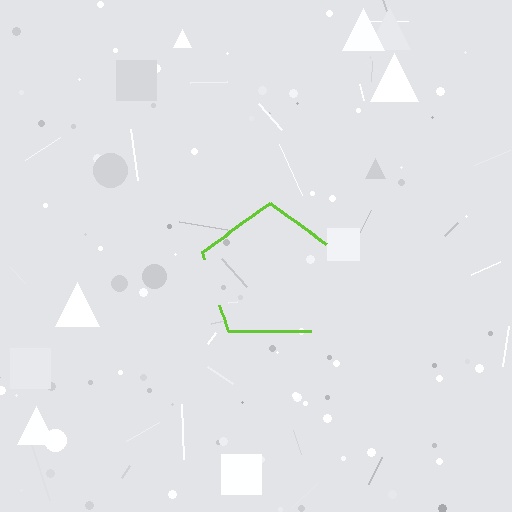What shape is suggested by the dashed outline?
The dashed outline suggests a pentagon.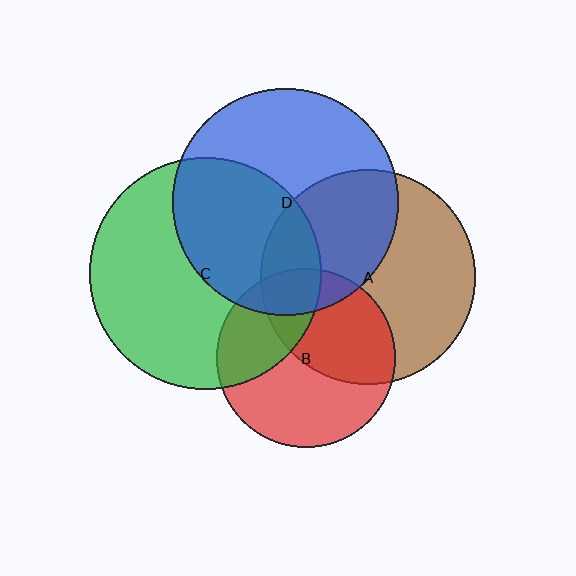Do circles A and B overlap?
Yes.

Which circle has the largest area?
Circle C (green).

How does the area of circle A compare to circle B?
Approximately 1.5 times.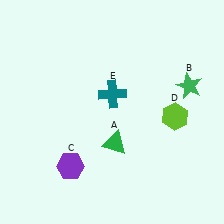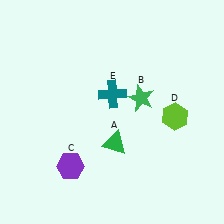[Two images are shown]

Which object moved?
The green star (B) moved left.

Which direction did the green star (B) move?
The green star (B) moved left.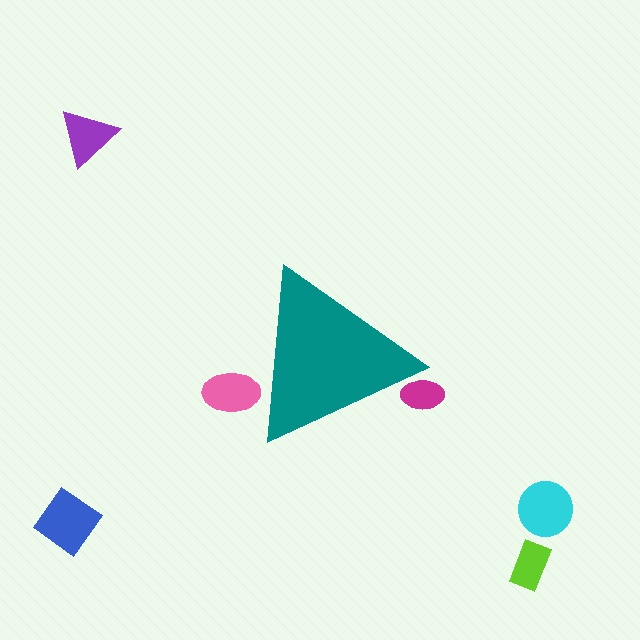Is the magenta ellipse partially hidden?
Yes, the magenta ellipse is partially hidden behind the teal triangle.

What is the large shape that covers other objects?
A teal triangle.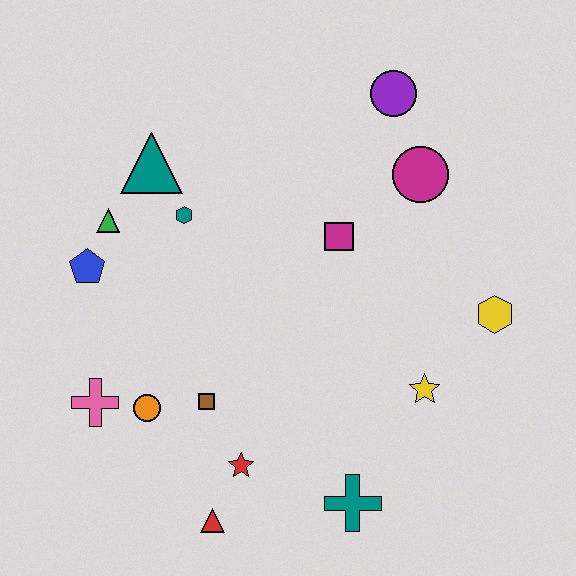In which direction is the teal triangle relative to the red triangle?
The teal triangle is above the red triangle.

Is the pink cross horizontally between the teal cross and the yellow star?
No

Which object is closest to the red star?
The red triangle is closest to the red star.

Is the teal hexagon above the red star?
Yes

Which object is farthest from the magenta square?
The red triangle is farthest from the magenta square.